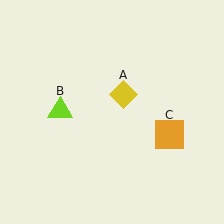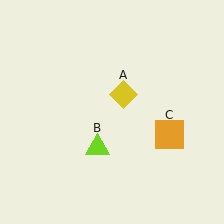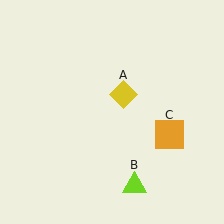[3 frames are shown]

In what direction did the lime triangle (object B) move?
The lime triangle (object B) moved down and to the right.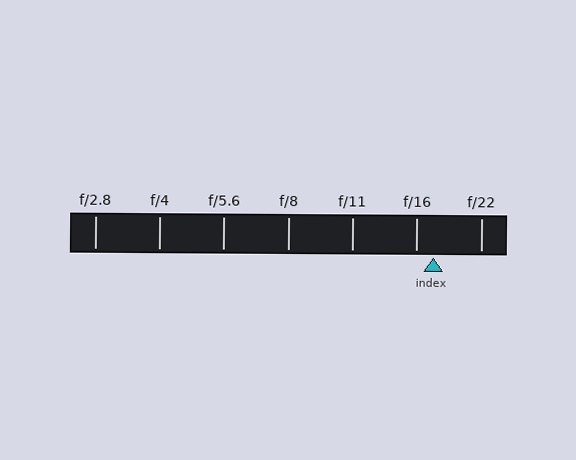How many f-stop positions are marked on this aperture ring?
There are 7 f-stop positions marked.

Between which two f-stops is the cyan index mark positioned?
The index mark is between f/16 and f/22.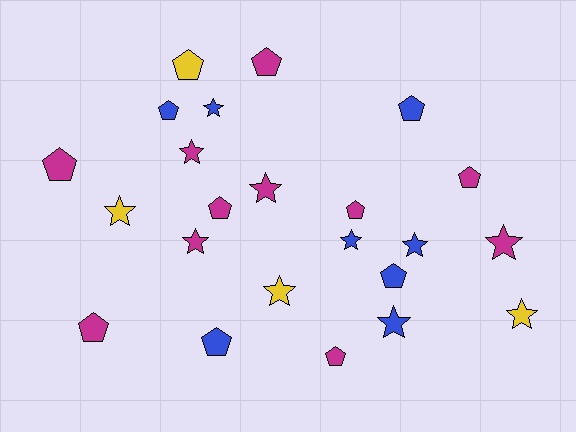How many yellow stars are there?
There are 3 yellow stars.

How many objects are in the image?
There are 23 objects.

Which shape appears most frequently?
Pentagon, with 12 objects.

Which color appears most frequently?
Magenta, with 11 objects.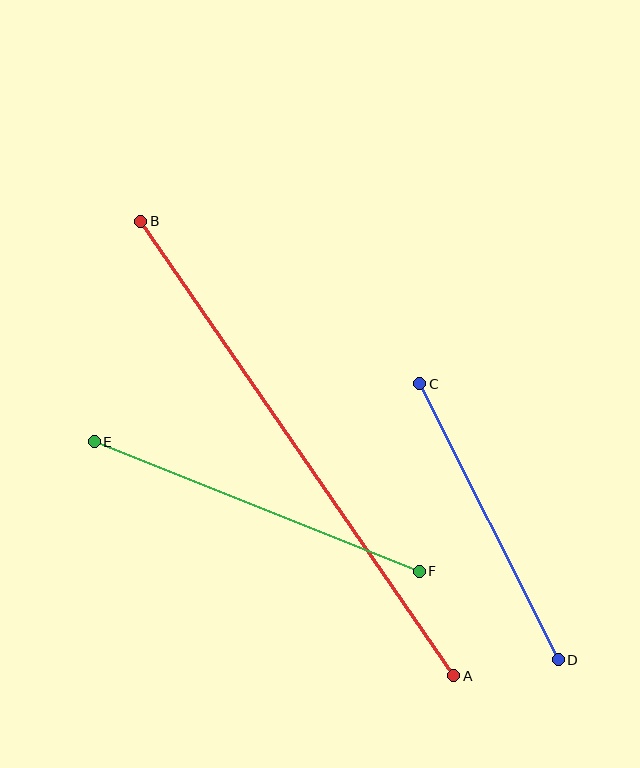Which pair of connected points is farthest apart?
Points A and B are farthest apart.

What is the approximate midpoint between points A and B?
The midpoint is at approximately (297, 449) pixels.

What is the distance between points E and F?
The distance is approximately 350 pixels.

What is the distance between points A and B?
The distance is approximately 552 pixels.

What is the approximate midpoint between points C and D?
The midpoint is at approximately (489, 522) pixels.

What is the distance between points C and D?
The distance is approximately 309 pixels.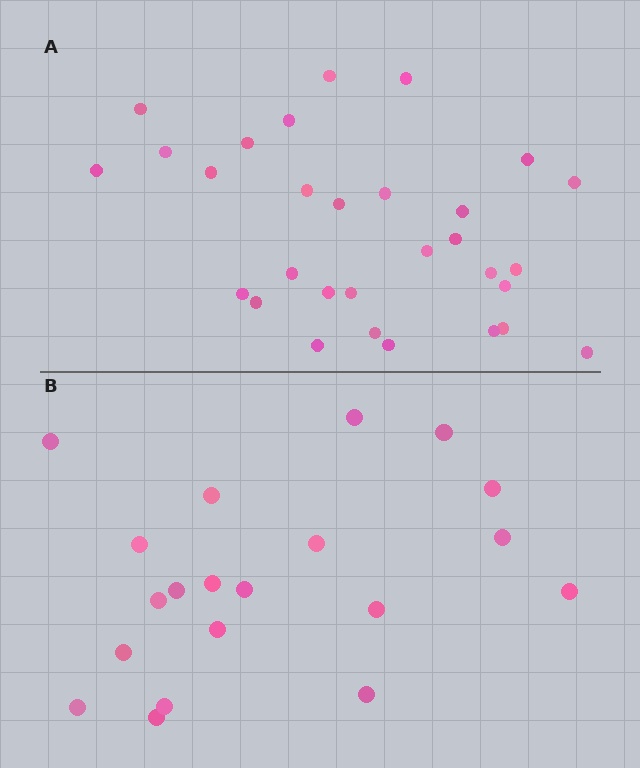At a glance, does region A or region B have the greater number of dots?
Region A (the top region) has more dots.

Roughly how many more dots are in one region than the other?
Region A has roughly 10 or so more dots than region B.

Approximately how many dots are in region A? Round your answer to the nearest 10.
About 30 dots.